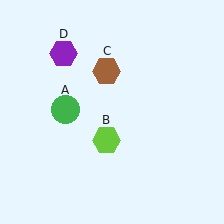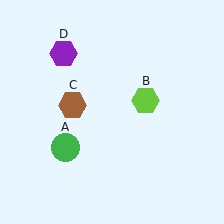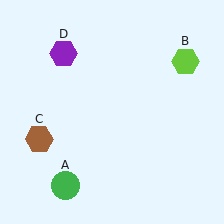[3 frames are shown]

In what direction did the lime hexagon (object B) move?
The lime hexagon (object B) moved up and to the right.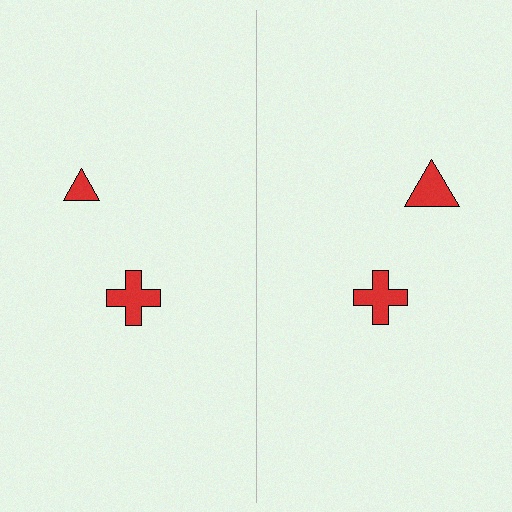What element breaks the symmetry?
The red triangle on the right side has a different size than its mirror counterpart.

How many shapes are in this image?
There are 4 shapes in this image.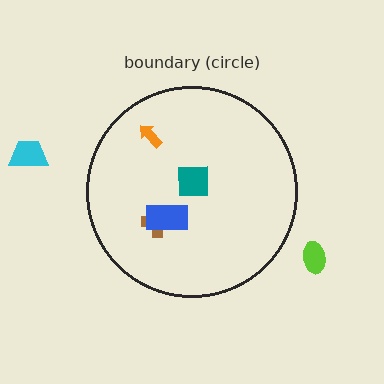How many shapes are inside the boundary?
4 inside, 2 outside.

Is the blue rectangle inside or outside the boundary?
Inside.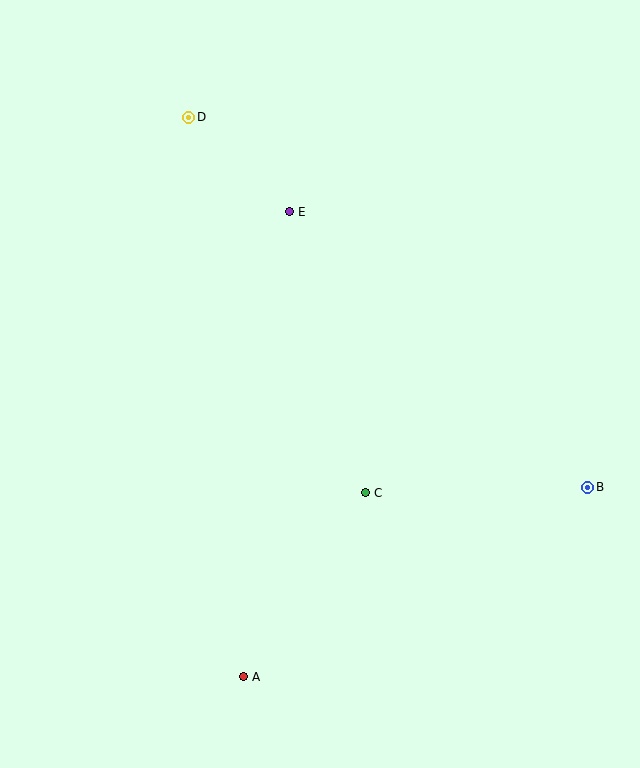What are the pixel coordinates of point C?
Point C is at (366, 493).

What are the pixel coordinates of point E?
Point E is at (290, 212).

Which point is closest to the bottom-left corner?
Point A is closest to the bottom-left corner.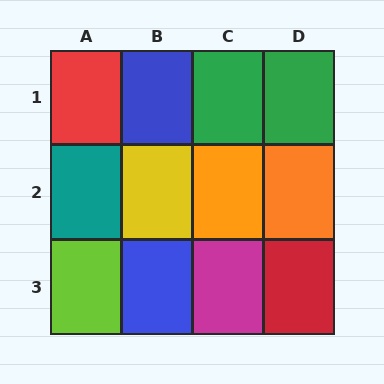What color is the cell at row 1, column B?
Blue.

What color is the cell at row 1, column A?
Red.